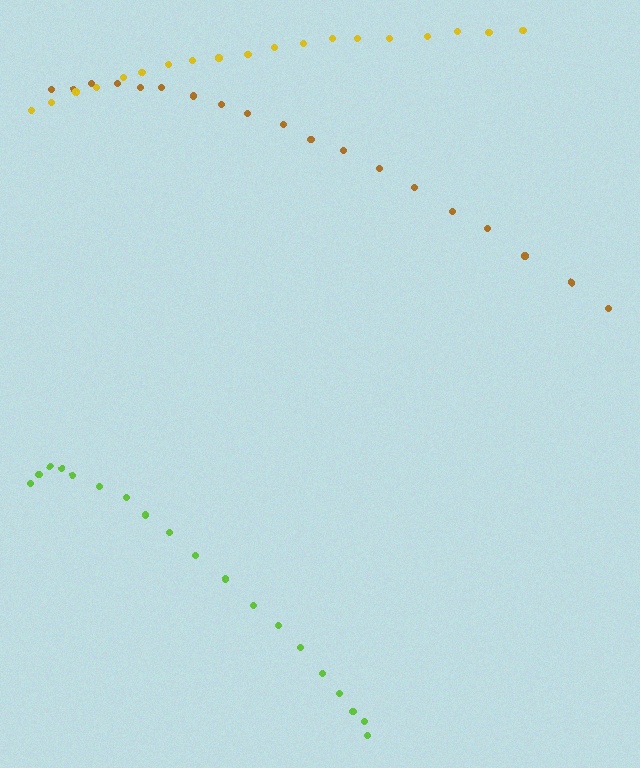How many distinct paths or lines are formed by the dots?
There are 3 distinct paths.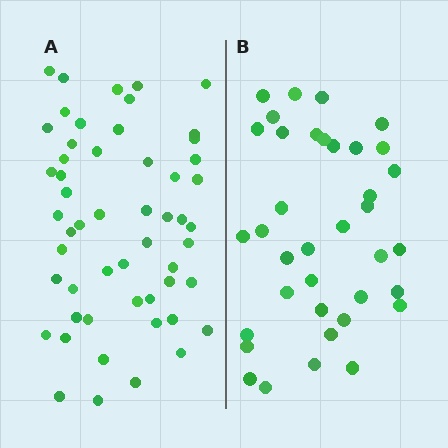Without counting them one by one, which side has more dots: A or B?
Region A (the left region) has more dots.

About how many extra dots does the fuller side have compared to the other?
Region A has approximately 15 more dots than region B.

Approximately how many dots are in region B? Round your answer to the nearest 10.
About 40 dots. (The exact count is 37, which rounds to 40.)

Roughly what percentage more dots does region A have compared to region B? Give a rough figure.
About 45% more.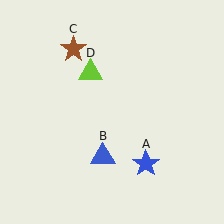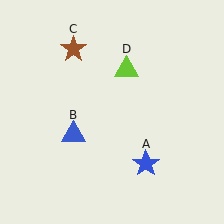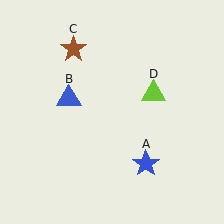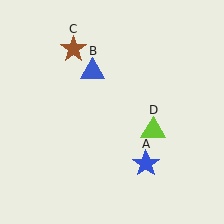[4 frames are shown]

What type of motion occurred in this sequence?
The blue triangle (object B), lime triangle (object D) rotated clockwise around the center of the scene.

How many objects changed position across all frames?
2 objects changed position: blue triangle (object B), lime triangle (object D).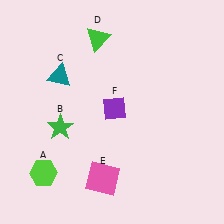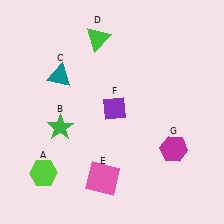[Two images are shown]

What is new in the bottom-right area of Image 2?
A magenta hexagon (G) was added in the bottom-right area of Image 2.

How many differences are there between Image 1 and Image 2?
There is 1 difference between the two images.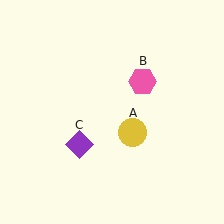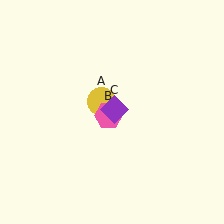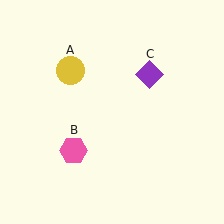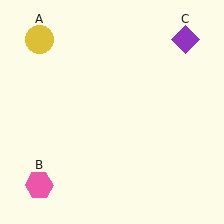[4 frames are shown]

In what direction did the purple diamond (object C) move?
The purple diamond (object C) moved up and to the right.